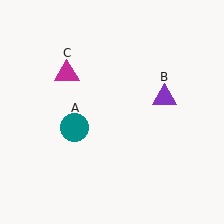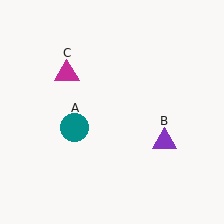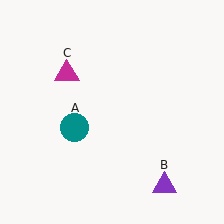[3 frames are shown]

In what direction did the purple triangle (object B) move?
The purple triangle (object B) moved down.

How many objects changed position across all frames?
1 object changed position: purple triangle (object B).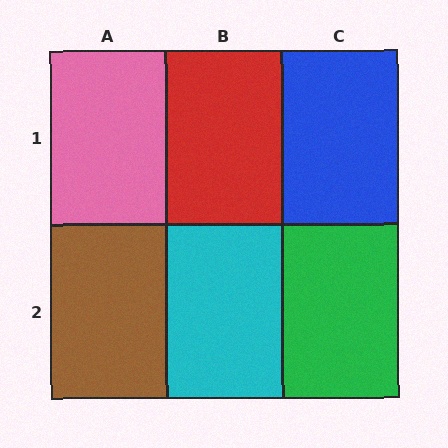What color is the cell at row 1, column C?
Blue.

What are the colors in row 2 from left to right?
Brown, cyan, green.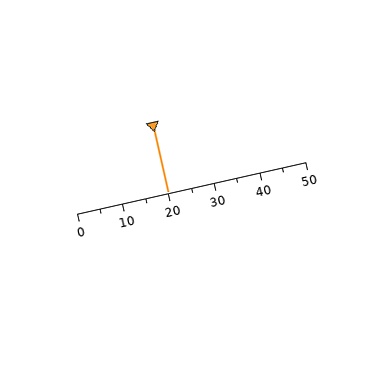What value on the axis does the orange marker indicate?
The marker indicates approximately 20.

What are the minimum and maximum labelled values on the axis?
The axis runs from 0 to 50.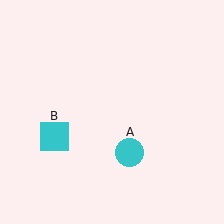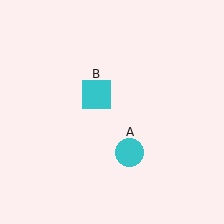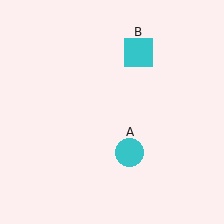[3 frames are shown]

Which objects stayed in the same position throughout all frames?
Cyan circle (object A) remained stationary.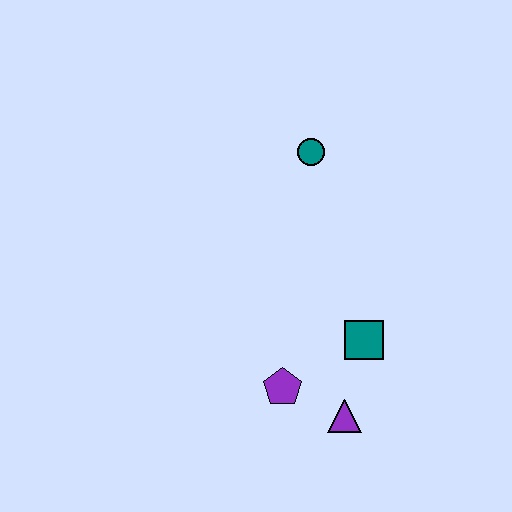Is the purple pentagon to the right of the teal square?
No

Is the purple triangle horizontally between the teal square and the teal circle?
Yes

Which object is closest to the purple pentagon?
The purple triangle is closest to the purple pentagon.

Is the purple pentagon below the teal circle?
Yes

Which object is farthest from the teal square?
The teal circle is farthest from the teal square.